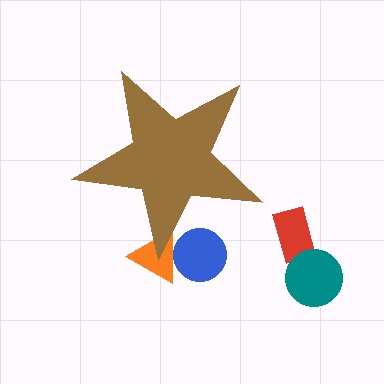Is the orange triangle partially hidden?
Yes, the orange triangle is partially hidden behind the brown star.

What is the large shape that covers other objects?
A brown star.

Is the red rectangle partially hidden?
No, the red rectangle is fully visible.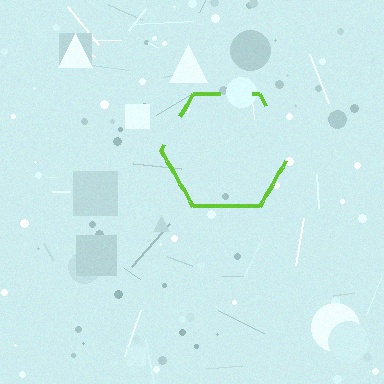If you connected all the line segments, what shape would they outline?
They would outline a hexagon.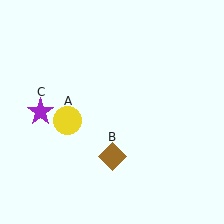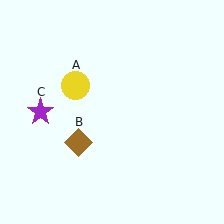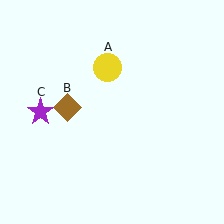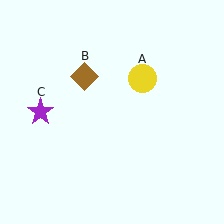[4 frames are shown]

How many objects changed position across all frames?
2 objects changed position: yellow circle (object A), brown diamond (object B).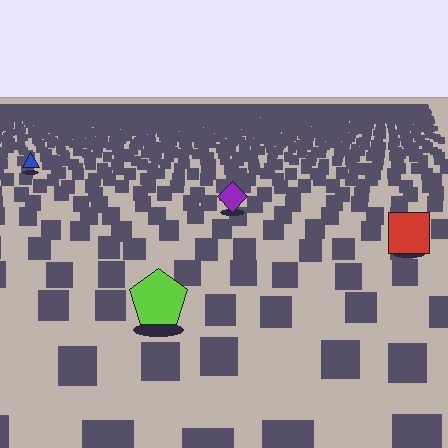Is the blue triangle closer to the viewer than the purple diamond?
No. The purple diamond is closer — you can tell from the texture gradient: the ground texture is coarser near it.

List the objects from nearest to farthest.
From nearest to farthest: the lime pentagon, the red square, the purple diamond, the blue triangle.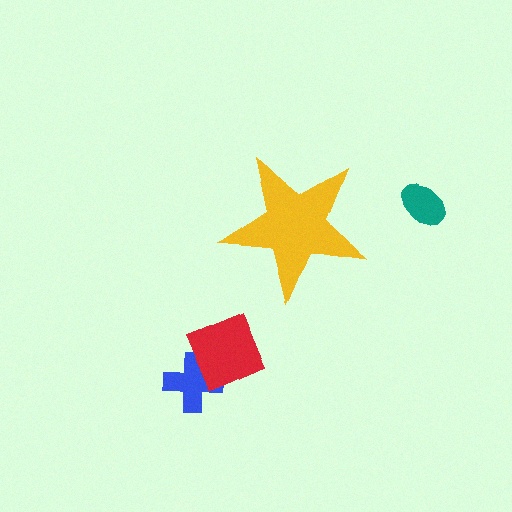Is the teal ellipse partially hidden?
No, the teal ellipse is fully visible.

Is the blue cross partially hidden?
No, the blue cross is fully visible.